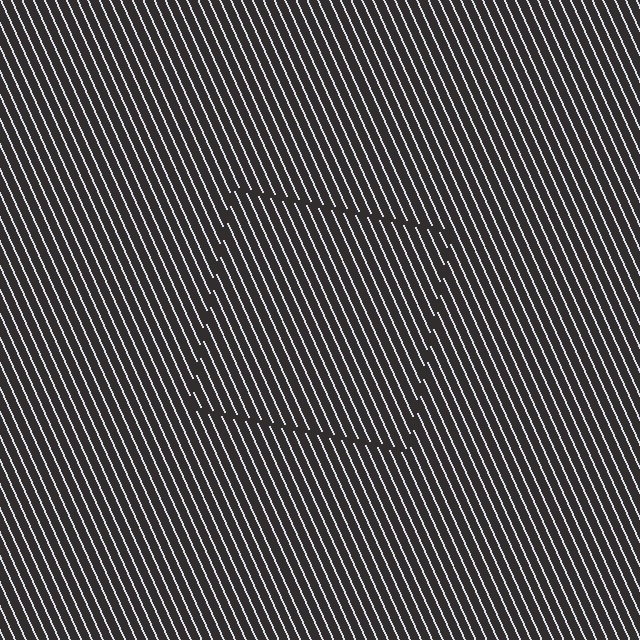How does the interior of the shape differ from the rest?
The interior of the shape contains the same grating, shifted by half a period — the contour is defined by the phase discontinuity where line-ends from the inner and outer gratings abut.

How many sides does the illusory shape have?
4 sides — the line-ends trace a square.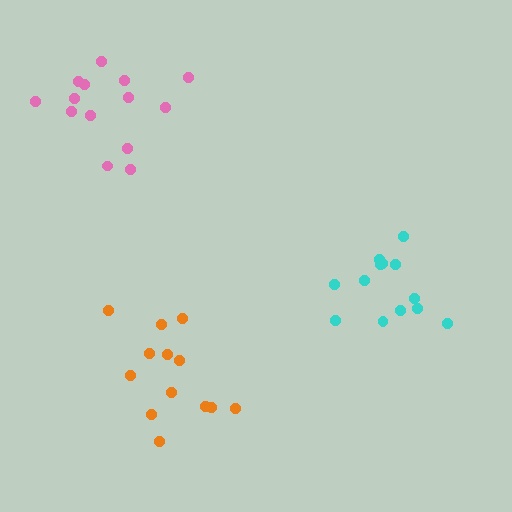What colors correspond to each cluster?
The clusters are colored: cyan, orange, pink.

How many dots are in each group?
Group 1: 13 dots, Group 2: 13 dots, Group 3: 14 dots (40 total).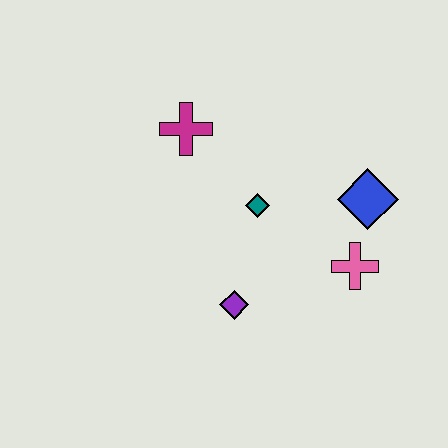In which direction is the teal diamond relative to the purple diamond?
The teal diamond is above the purple diamond.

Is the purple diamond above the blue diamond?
No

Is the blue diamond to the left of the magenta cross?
No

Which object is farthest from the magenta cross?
The pink cross is farthest from the magenta cross.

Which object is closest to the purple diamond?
The teal diamond is closest to the purple diamond.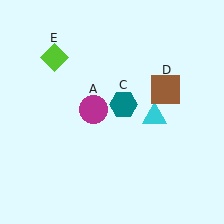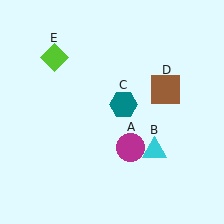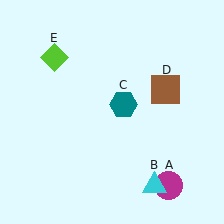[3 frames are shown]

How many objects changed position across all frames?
2 objects changed position: magenta circle (object A), cyan triangle (object B).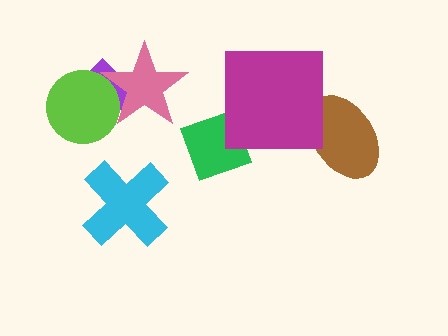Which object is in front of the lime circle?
The pink star is in front of the lime circle.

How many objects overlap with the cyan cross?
0 objects overlap with the cyan cross.